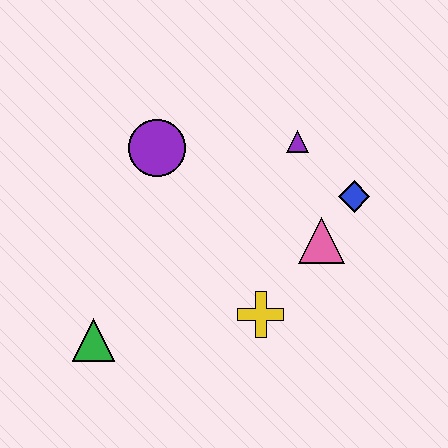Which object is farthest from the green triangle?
The blue diamond is farthest from the green triangle.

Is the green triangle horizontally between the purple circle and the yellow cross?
No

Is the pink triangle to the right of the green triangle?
Yes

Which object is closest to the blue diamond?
The pink triangle is closest to the blue diamond.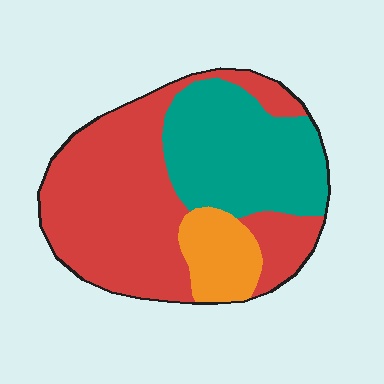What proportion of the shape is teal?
Teal takes up between a third and a half of the shape.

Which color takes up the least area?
Orange, at roughly 10%.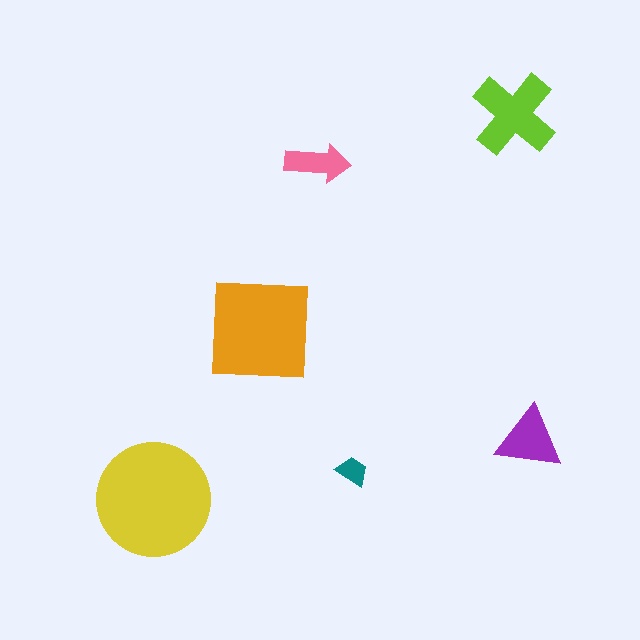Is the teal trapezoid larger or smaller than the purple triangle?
Smaller.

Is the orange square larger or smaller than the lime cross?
Larger.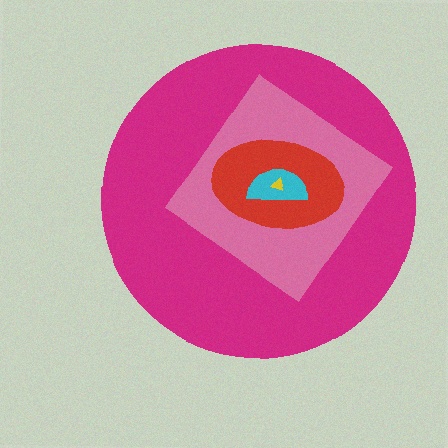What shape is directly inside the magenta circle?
The pink diamond.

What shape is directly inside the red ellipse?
The cyan semicircle.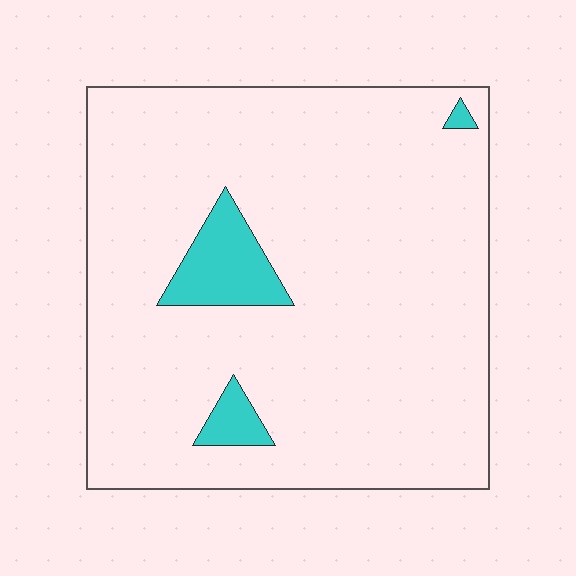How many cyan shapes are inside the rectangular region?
3.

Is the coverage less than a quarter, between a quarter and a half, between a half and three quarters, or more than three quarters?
Less than a quarter.